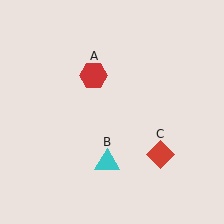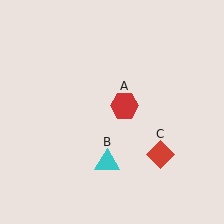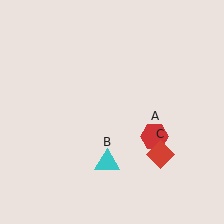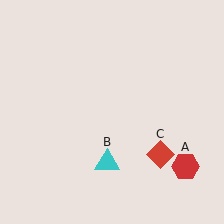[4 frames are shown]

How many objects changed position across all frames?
1 object changed position: red hexagon (object A).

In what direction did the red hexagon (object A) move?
The red hexagon (object A) moved down and to the right.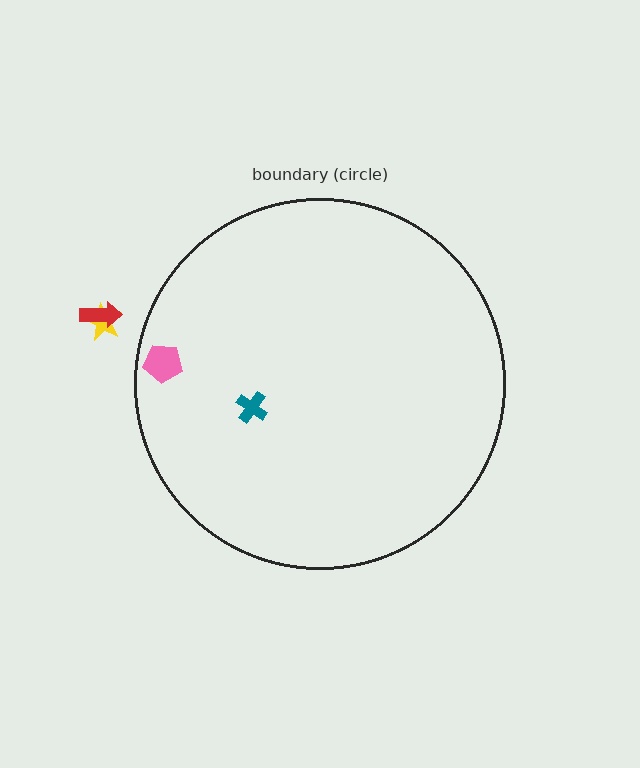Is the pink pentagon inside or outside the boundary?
Inside.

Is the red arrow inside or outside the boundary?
Outside.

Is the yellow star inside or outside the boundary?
Outside.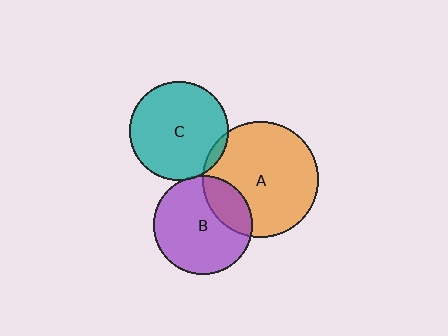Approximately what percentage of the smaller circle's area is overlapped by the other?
Approximately 25%.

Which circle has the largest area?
Circle A (orange).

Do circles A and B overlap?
Yes.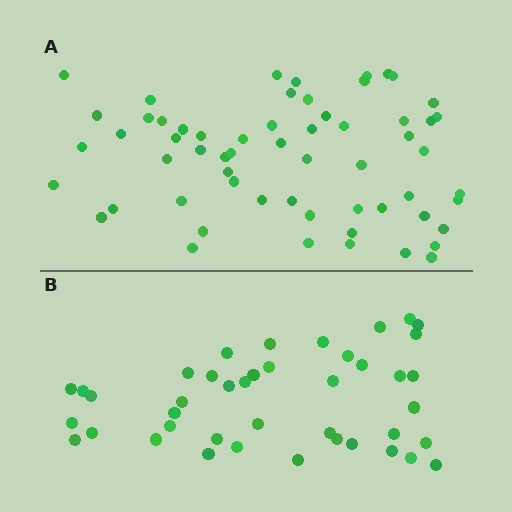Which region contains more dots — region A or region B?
Region A (the top region) has more dots.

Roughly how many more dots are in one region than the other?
Region A has approximately 20 more dots than region B.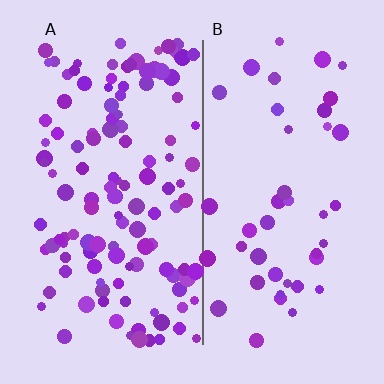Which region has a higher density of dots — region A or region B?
A (the left).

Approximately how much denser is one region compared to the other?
Approximately 2.8× — region A over region B.